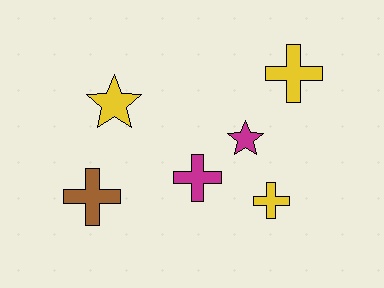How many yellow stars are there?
There is 1 yellow star.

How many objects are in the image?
There are 6 objects.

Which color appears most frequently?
Yellow, with 3 objects.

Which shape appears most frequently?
Cross, with 4 objects.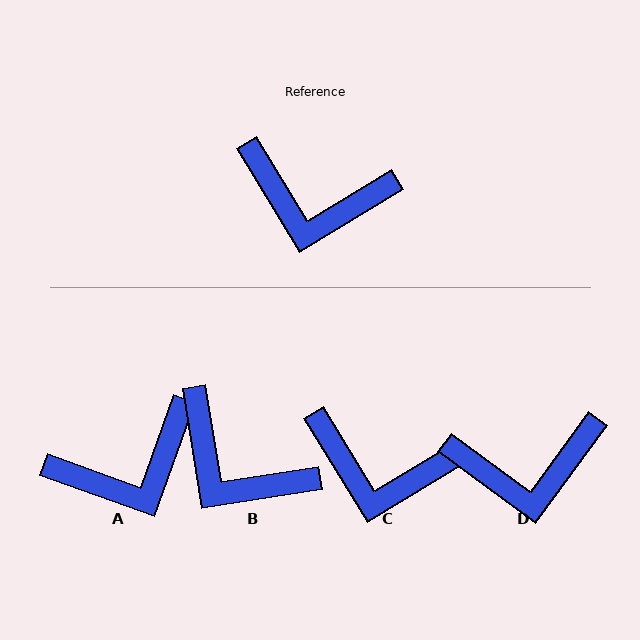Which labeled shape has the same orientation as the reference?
C.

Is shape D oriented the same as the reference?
No, it is off by about 23 degrees.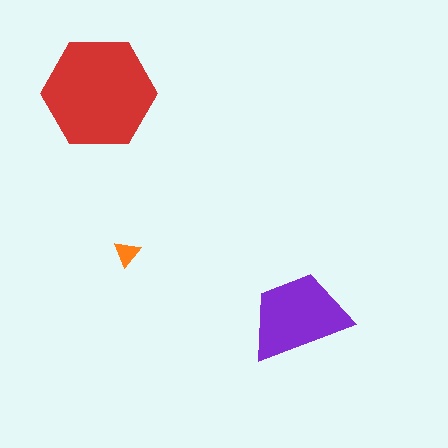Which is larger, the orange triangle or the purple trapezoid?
The purple trapezoid.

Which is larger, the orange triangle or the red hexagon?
The red hexagon.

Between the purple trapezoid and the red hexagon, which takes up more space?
The red hexagon.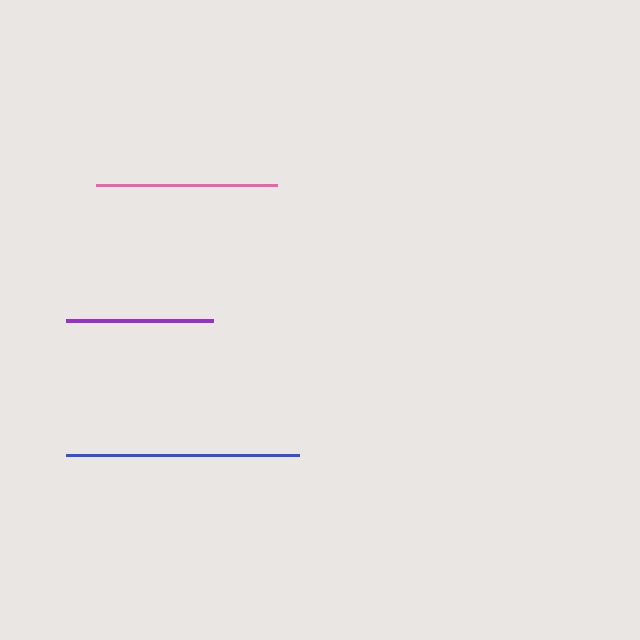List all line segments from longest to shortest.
From longest to shortest: blue, pink, purple.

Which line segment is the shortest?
The purple line is the shortest at approximately 147 pixels.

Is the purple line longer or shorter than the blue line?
The blue line is longer than the purple line.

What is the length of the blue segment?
The blue segment is approximately 233 pixels long.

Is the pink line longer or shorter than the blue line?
The blue line is longer than the pink line.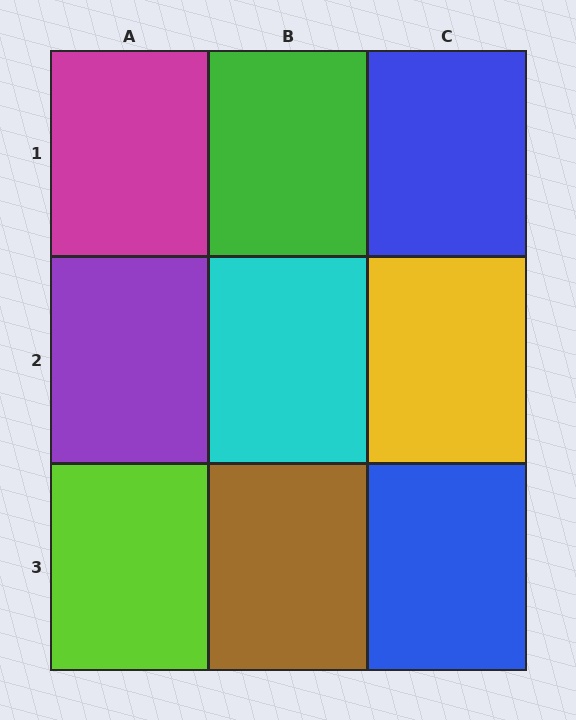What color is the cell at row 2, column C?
Yellow.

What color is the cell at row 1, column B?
Green.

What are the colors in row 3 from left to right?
Lime, brown, blue.